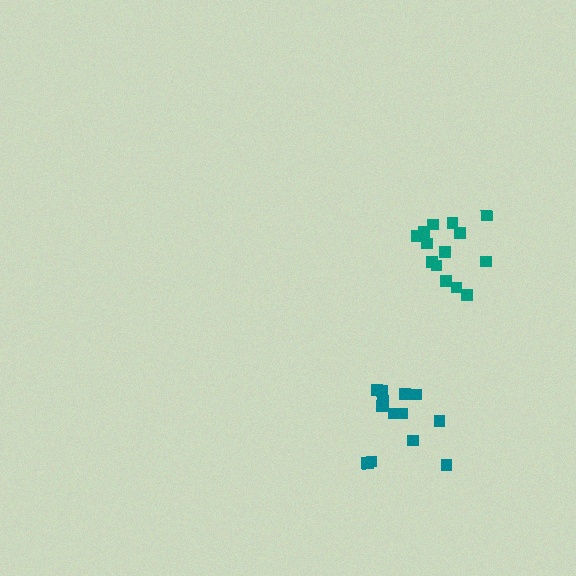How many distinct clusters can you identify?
There are 2 distinct clusters.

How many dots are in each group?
Group 1: 14 dots, Group 2: 15 dots (29 total).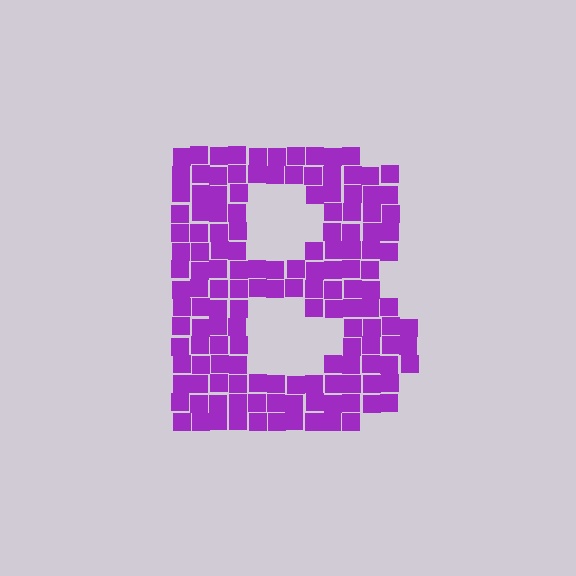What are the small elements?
The small elements are squares.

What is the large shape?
The large shape is the letter B.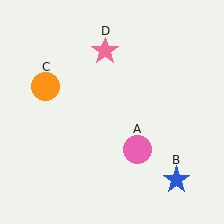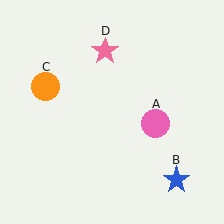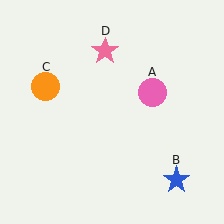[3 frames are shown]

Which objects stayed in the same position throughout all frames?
Blue star (object B) and orange circle (object C) and pink star (object D) remained stationary.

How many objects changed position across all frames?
1 object changed position: pink circle (object A).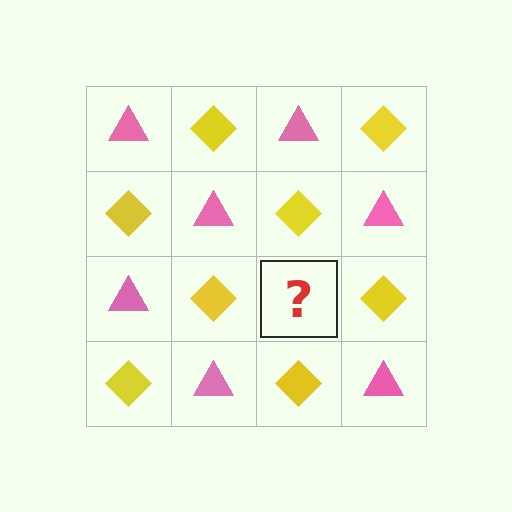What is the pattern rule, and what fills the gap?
The rule is that it alternates pink triangle and yellow diamond in a checkerboard pattern. The gap should be filled with a pink triangle.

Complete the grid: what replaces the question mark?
The question mark should be replaced with a pink triangle.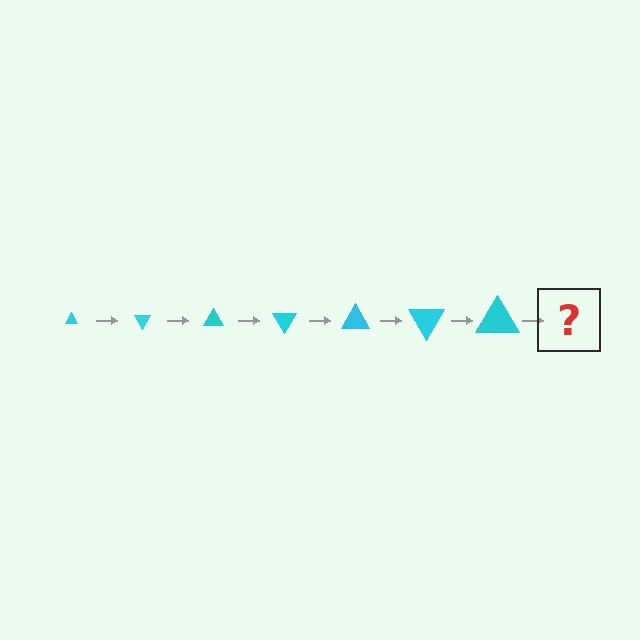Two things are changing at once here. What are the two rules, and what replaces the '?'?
The two rules are that the triangle grows larger each step and it rotates 60 degrees each step. The '?' should be a triangle, larger than the previous one and rotated 420 degrees from the start.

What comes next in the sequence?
The next element should be a triangle, larger than the previous one and rotated 420 degrees from the start.